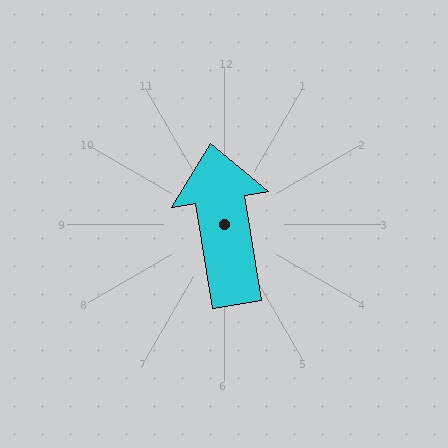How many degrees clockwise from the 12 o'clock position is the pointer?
Approximately 351 degrees.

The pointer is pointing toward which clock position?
Roughly 12 o'clock.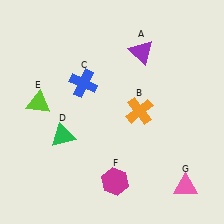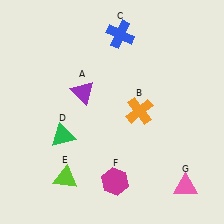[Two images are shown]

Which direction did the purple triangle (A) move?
The purple triangle (A) moved left.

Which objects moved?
The objects that moved are: the purple triangle (A), the blue cross (C), the lime triangle (E).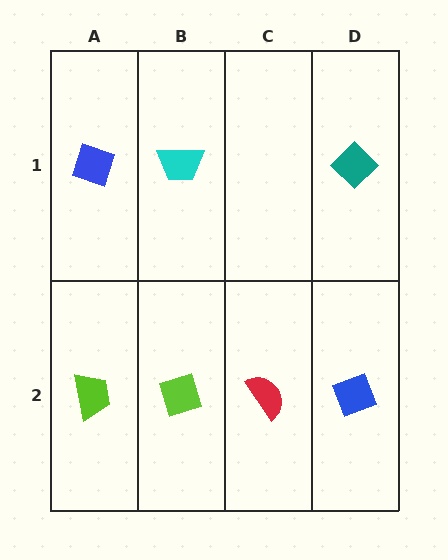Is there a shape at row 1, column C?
No, that cell is empty.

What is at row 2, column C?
A red semicircle.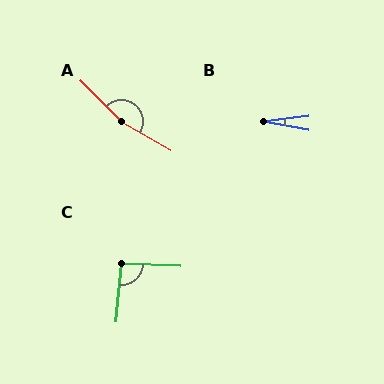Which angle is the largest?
A, at approximately 166 degrees.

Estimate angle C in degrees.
Approximately 93 degrees.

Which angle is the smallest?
B, at approximately 18 degrees.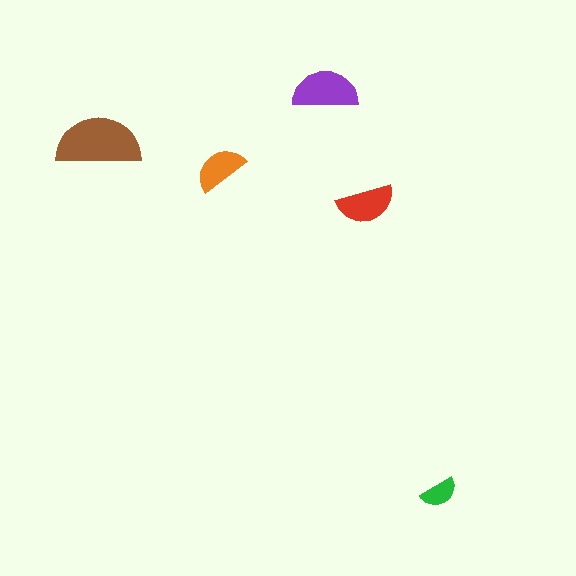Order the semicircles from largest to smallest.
the brown one, the purple one, the red one, the orange one, the green one.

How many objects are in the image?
There are 5 objects in the image.